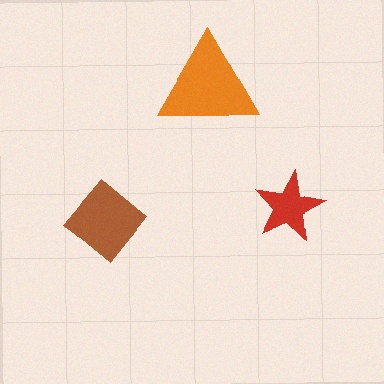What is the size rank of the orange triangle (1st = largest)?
1st.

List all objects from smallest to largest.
The red star, the brown diamond, the orange triangle.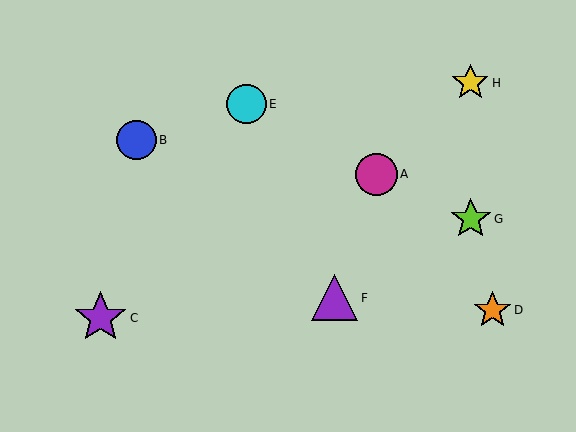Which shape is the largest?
The purple star (labeled C) is the largest.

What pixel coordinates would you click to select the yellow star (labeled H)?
Click at (470, 83) to select the yellow star H.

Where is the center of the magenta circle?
The center of the magenta circle is at (376, 174).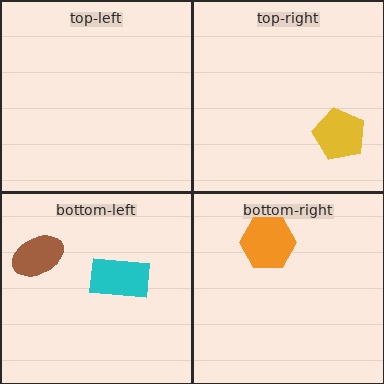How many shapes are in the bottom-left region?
2.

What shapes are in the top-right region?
The yellow pentagon.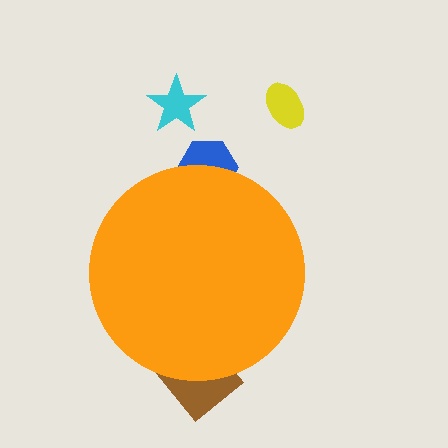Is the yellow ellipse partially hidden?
No, the yellow ellipse is fully visible.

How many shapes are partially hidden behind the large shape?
2 shapes are partially hidden.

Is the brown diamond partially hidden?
Yes, the brown diamond is partially hidden behind the orange circle.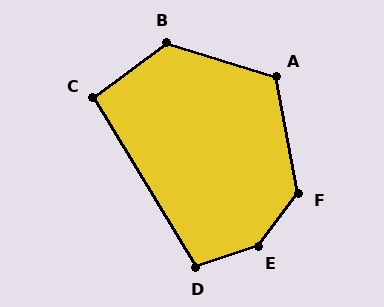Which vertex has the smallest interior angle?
C, at approximately 95 degrees.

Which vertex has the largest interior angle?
E, at approximately 146 degrees.